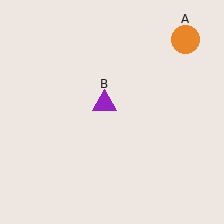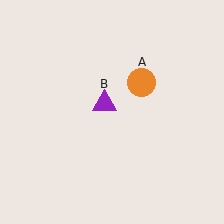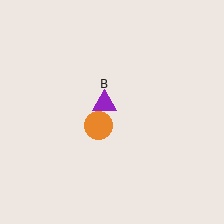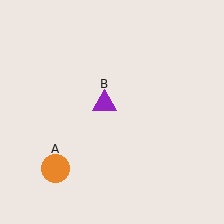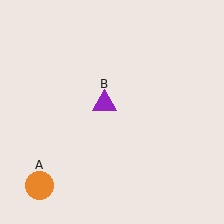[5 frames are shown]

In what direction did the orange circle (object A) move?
The orange circle (object A) moved down and to the left.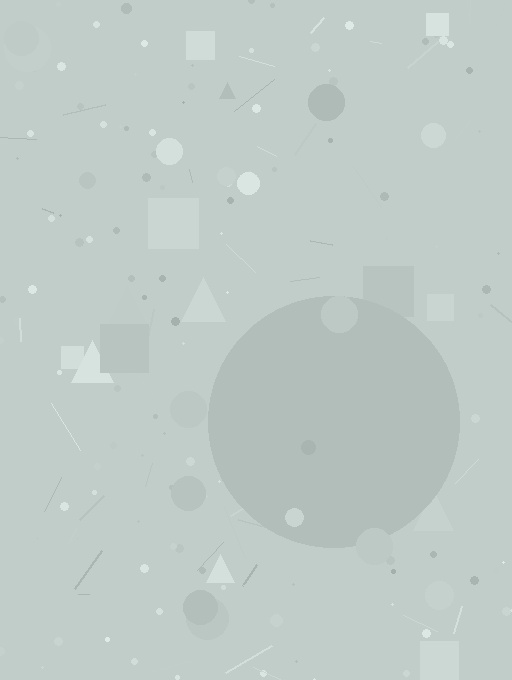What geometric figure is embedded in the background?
A circle is embedded in the background.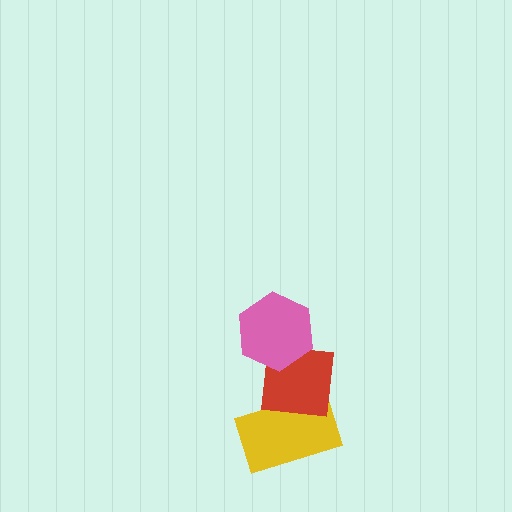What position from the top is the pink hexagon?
The pink hexagon is 1st from the top.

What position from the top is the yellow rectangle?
The yellow rectangle is 3rd from the top.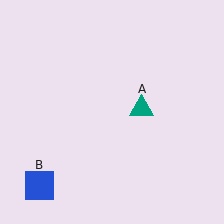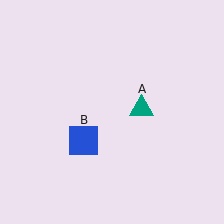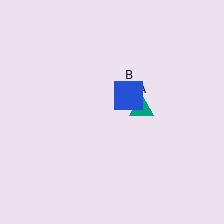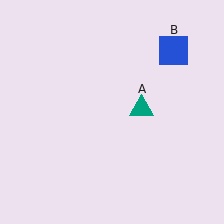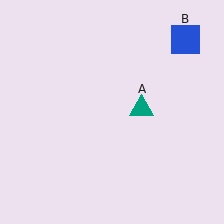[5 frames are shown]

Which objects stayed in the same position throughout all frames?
Teal triangle (object A) remained stationary.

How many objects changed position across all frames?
1 object changed position: blue square (object B).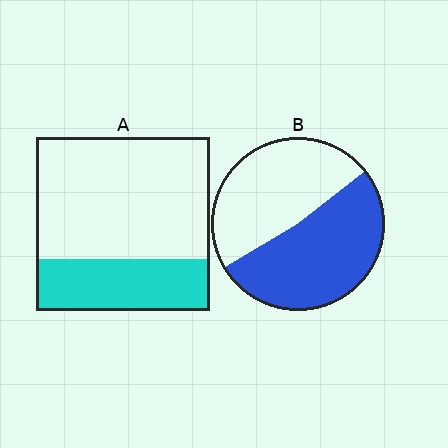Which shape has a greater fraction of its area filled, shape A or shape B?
Shape B.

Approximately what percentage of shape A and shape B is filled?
A is approximately 30% and B is approximately 50%.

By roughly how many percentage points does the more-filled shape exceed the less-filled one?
By roughly 20 percentage points (B over A).